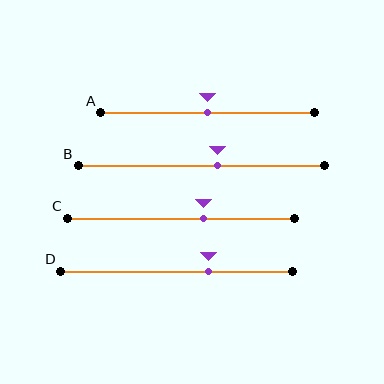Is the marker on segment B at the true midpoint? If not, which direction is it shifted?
No, the marker on segment B is shifted to the right by about 7% of the segment length.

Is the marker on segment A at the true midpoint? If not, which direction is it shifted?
Yes, the marker on segment A is at the true midpoint.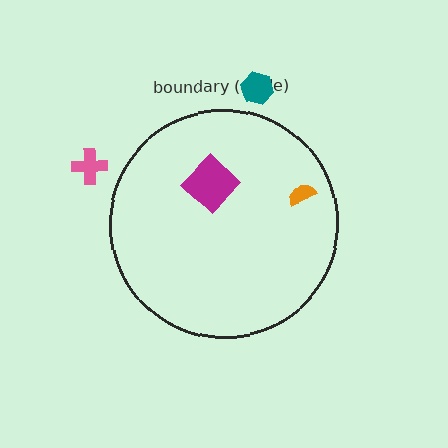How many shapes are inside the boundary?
2 inside, 2 outside.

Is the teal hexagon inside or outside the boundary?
Outside.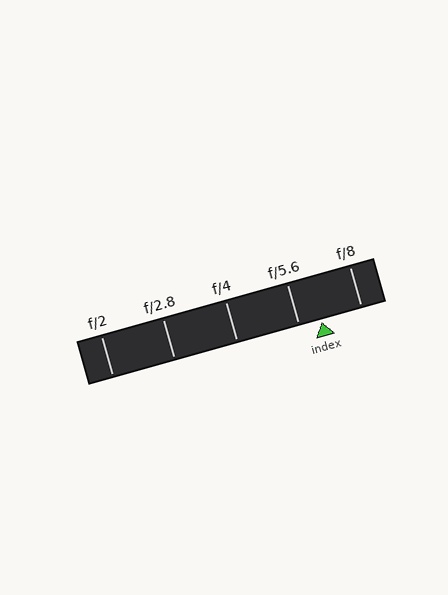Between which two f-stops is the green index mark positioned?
The index mark is between f/5.6 and f/8.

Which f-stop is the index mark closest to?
The index mark is closest to f/5.6.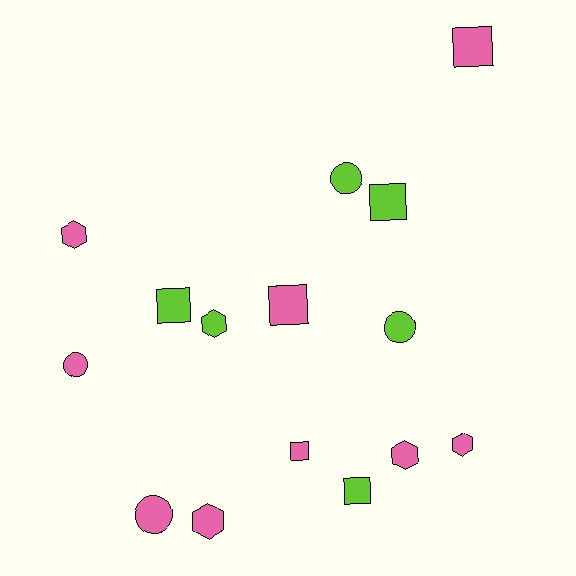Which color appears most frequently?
Pink, with 9 objects.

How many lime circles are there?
There are 2 lime circles.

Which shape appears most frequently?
Square, with 6 objects.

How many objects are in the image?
There are 15 objects.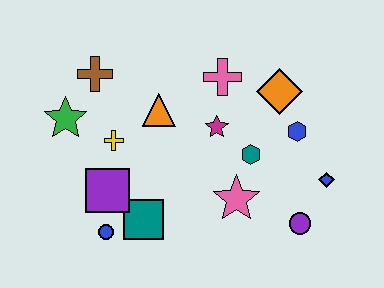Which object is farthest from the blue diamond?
The green star is farthest from the blue diamond.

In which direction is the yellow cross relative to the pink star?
The yellow cross is to the left of the pink star.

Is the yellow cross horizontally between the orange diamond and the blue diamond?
No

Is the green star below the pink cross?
Yes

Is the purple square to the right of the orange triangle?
No